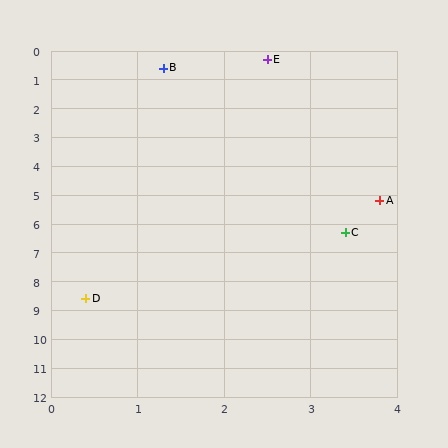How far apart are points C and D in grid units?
Points C and D are about 3.8 grid units apart.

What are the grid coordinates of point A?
Point A is at approximately (3.8, 5.2).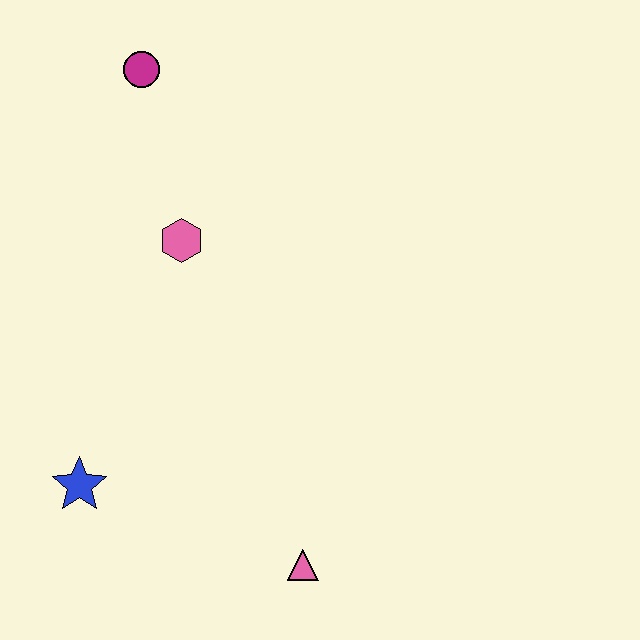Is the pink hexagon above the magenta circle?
No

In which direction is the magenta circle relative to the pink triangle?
The magenta circle is above the pink triangle.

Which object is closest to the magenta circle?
The pink hexagon is closest to the magenta circle.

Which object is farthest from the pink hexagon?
The pink triangle is farthest from the pink hexagon.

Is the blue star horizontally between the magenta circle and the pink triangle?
No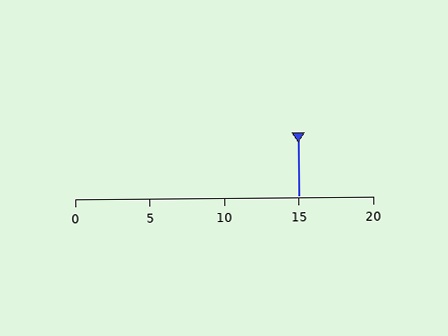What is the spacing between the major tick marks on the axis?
The major ticks are spaced 5 apart.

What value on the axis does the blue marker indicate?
The marker indicates approximately 15.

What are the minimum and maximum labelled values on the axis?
The axis runs from 0 to 20.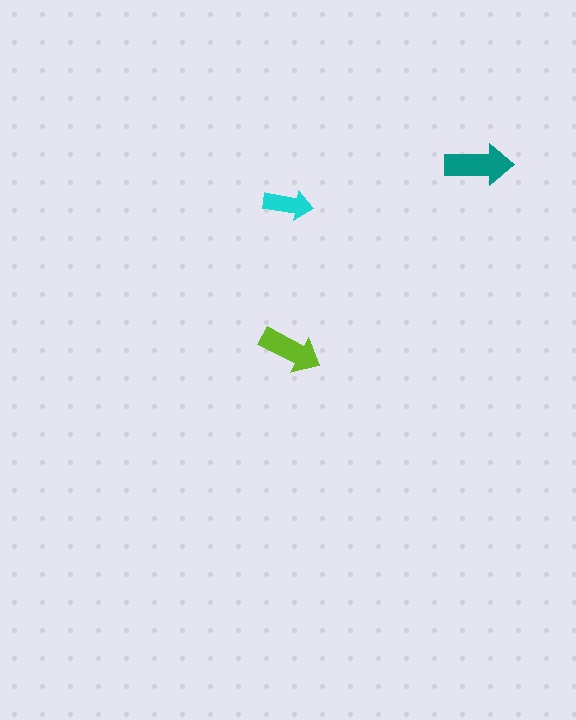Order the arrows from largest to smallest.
the teal one, the lime one, the cyan one.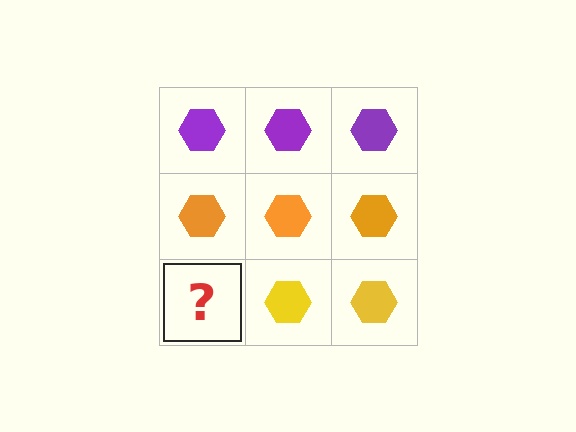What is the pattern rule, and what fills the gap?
The rule is that each row has a consistent color. The gap should be filled with a yellow hexagon.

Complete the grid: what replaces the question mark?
The question mark should be replaced with a yellow hexagon.